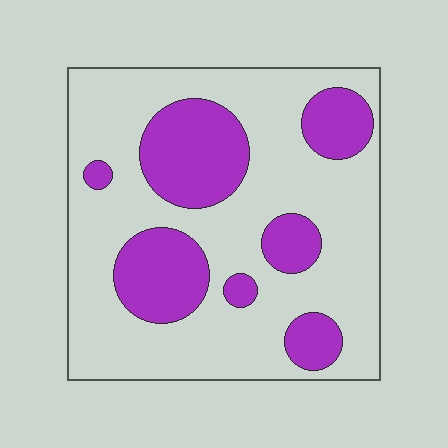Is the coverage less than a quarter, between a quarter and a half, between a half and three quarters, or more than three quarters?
Between a quarter and a half.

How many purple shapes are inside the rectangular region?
7.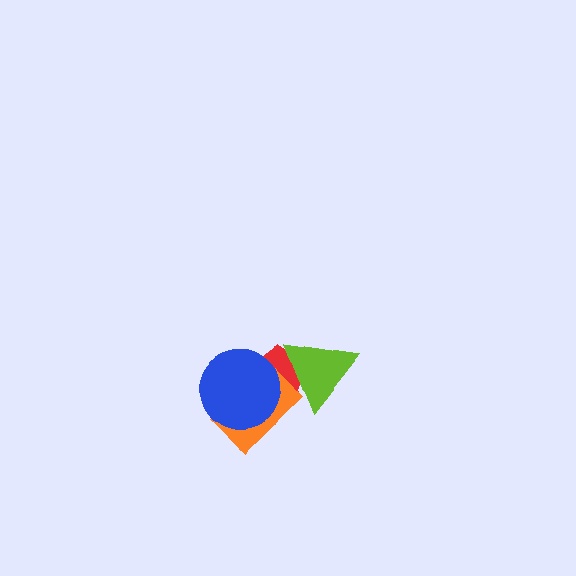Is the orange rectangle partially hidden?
Yes, it is partially covered by another shape.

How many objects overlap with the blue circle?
2 objects overlap with the blue circle.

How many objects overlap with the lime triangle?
2 objects overlap with the lime triangle.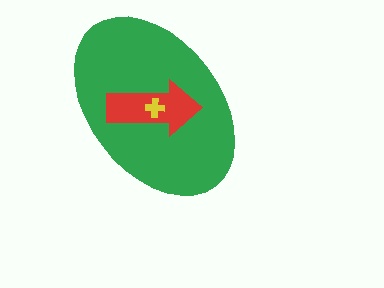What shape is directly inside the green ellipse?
The red arrow.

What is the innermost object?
The yellow cross.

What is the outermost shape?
The green ellipse.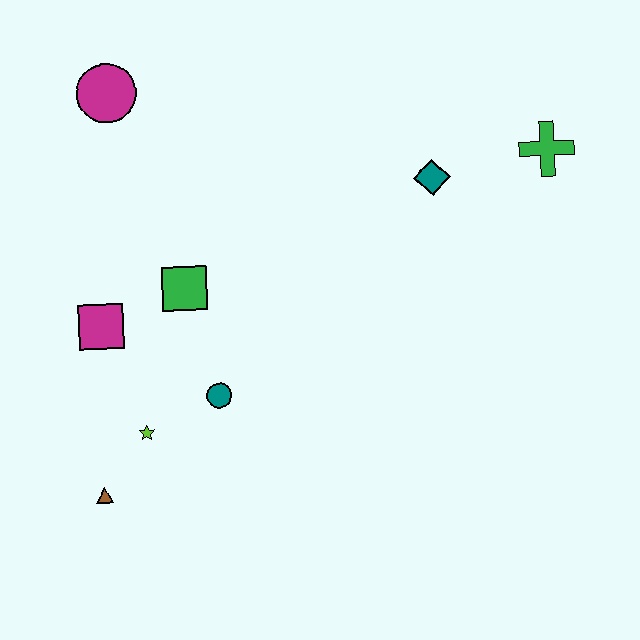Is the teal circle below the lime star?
No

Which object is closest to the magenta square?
The green square is closest to the magenta square.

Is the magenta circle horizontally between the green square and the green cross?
No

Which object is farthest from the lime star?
The green cross is farthest from the lime star.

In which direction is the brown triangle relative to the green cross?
The brown triangle is to the left of the green cross.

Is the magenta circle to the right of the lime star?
No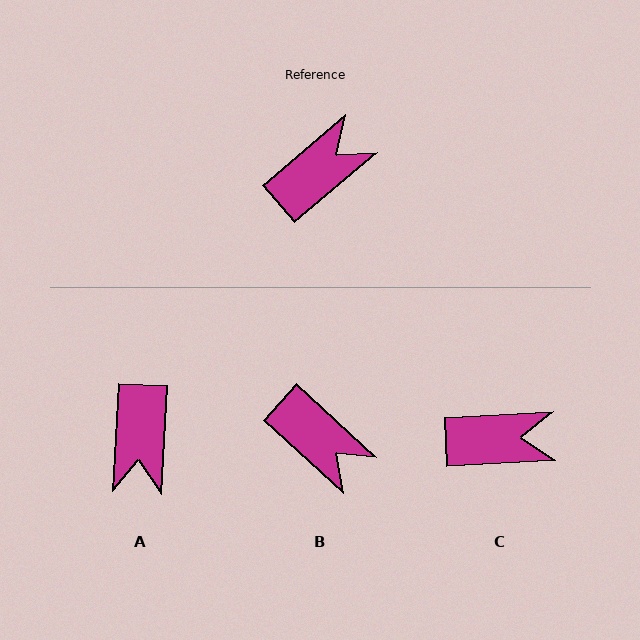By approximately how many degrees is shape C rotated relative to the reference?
Approximately 37 degrees clockwise.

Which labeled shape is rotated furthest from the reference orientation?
A, about 133 degrees away.